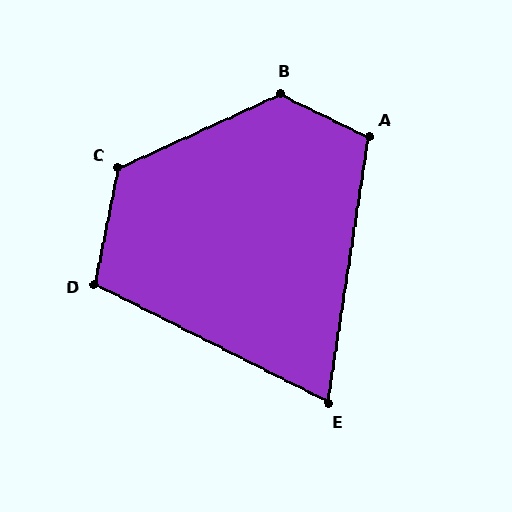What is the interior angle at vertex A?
Approximately 107 degrees (obtuse).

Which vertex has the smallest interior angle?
E, at approximately 72 degrees.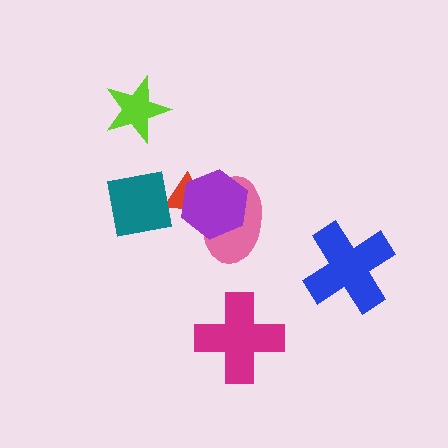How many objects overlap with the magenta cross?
0 objects overlap with the magenta cross.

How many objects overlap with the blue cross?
0 objects overlap with the blue cross.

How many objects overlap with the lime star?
0 objects overlap with the lime star.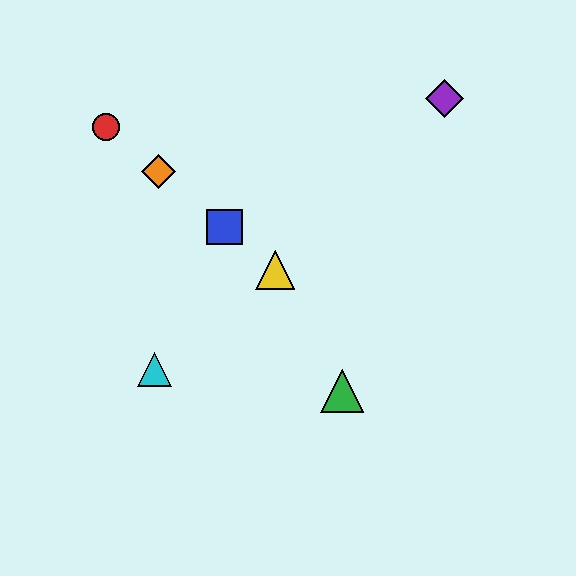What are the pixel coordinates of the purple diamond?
The purple diamond is at (445, 99).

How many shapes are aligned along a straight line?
4 shapes (the red circle, the blue square, the yellow triangle, the orange diamond) are aligned along a straight line.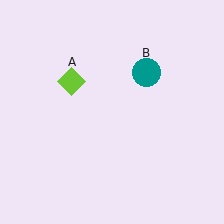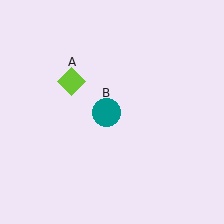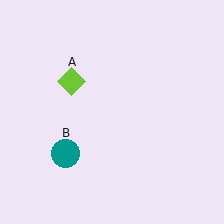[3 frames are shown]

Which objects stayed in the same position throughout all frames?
Lime diamond (object A) remained stationary.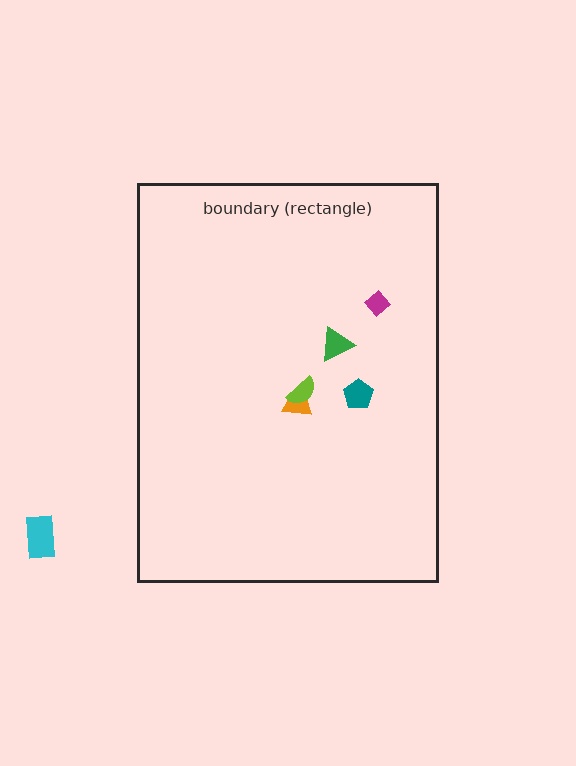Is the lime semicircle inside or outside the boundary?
Inside.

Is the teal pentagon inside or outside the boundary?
Inside.